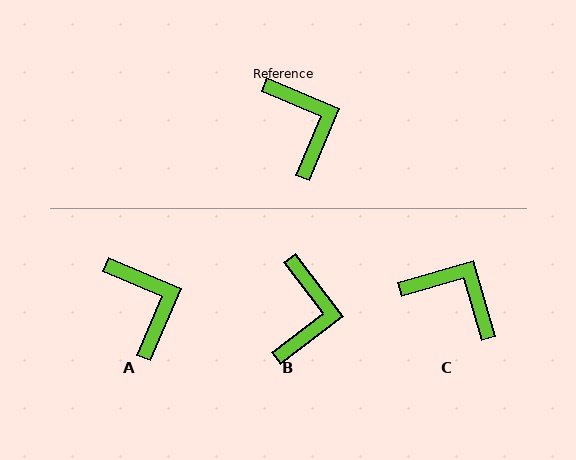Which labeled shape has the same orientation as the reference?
A.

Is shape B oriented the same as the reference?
No, it is off by about 30 degrees.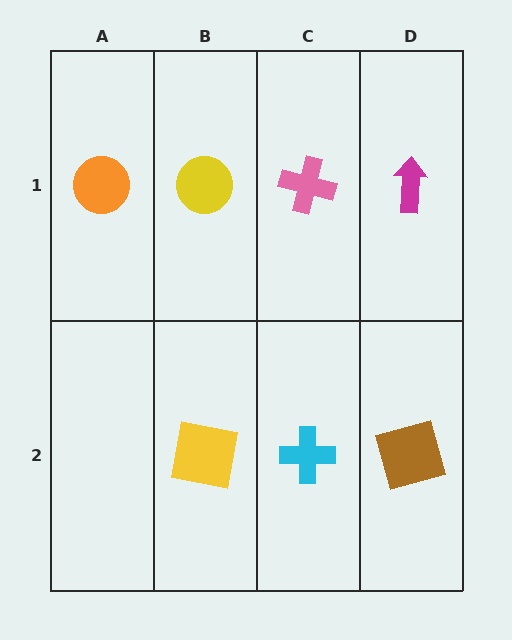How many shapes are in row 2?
3 shapes.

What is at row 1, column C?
A pink cross.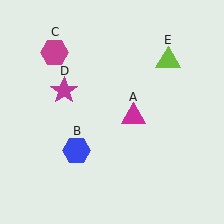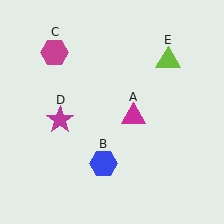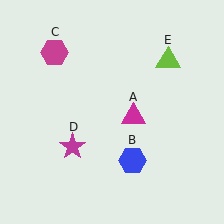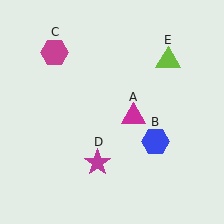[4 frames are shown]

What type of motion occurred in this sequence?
The blue hexagon (object B), magenta star (object D) rotated counterclockwise around the center of the scene.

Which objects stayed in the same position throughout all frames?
Magenta triangle (object A) and magenta hexagon (object C) and lime triangle (object E) remained stationary.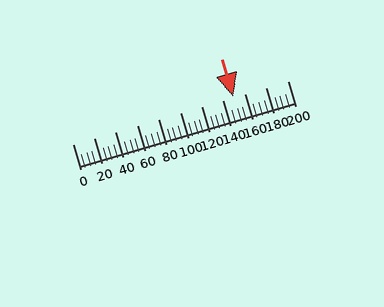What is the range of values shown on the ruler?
The ruler shows values from 0 to 200.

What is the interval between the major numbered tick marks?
The major tick marks are spaced 20 units apart.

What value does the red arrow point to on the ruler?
The red arrow points to approximately 149.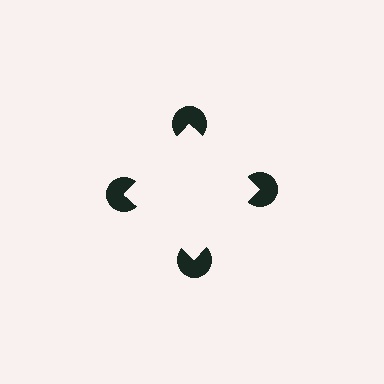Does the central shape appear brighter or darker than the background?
It typically appears slightly brighter than the background, even though no actual brightness change is drawn.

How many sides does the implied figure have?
4 sides.